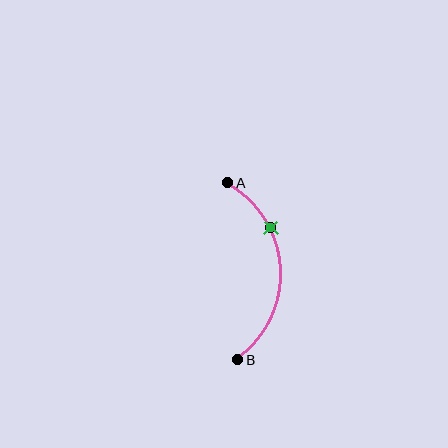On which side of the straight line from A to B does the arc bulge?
The arc bulges to the right of the straight line connecting A and B.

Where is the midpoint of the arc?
The arc midpoint is the point on the curve farthest from the straight line joining A and B. It sits to the right of that line.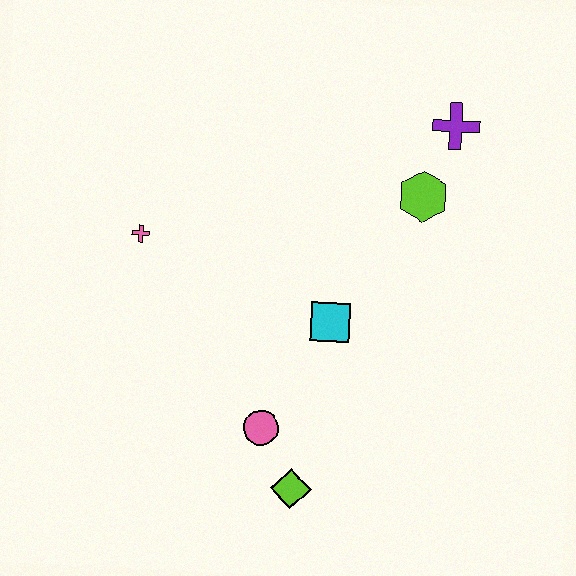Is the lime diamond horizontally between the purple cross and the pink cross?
Yes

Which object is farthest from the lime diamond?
The purple cross is farthest from the lime diamond.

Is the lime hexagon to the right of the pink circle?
Yes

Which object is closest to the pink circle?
The lime diamond is closest to the pink circle.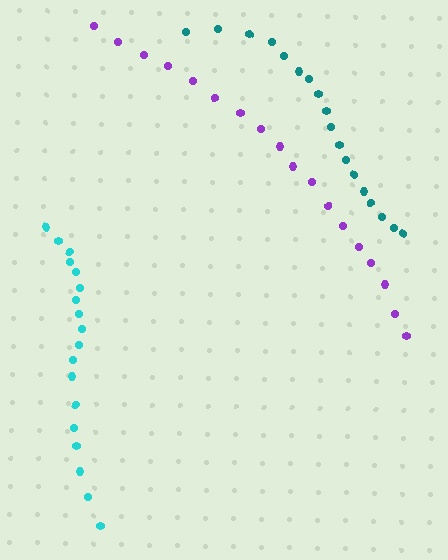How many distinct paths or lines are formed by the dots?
There are 3 distinct paths.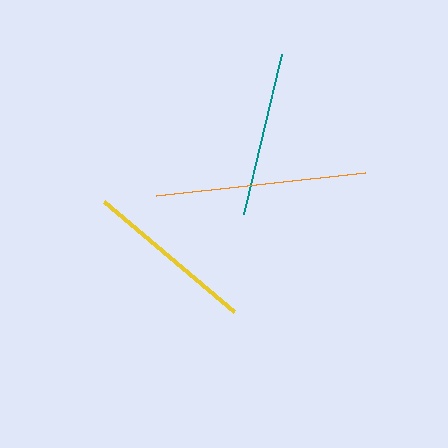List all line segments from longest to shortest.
From longest to shortest: orange, yellow, teal.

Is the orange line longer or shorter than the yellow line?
The orange line is longer than the yellow line.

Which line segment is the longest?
The orange line is the longest at approximately 210 pixels.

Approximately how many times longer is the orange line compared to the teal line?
The orange line is approximately 1.3 times the length of the teal line.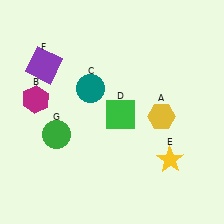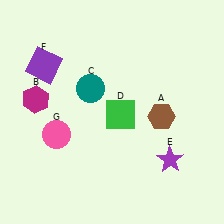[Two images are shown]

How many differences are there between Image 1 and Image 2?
There are 3 differences between the two images.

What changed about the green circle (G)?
In Image 1, G is green. In Image 2, it changed to pink.